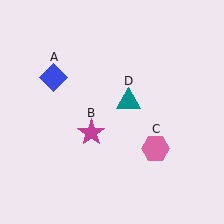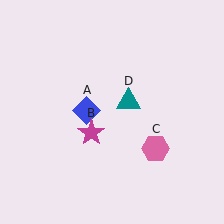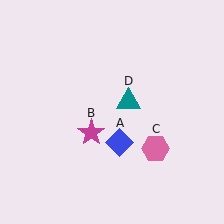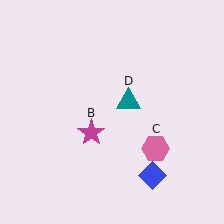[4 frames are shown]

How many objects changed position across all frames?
1 object changed position: blue diamond (object A).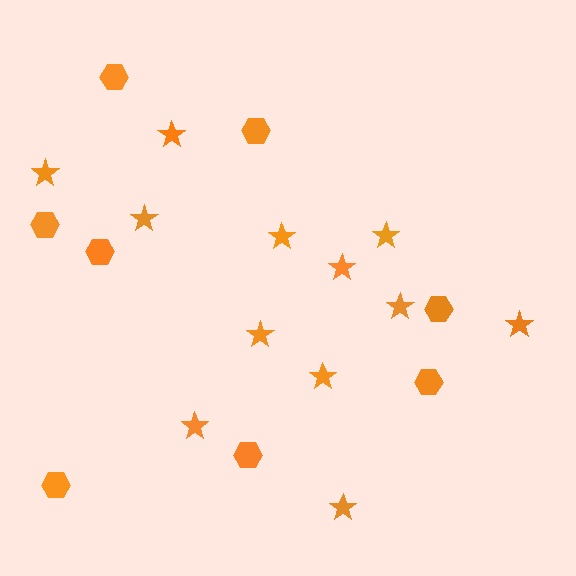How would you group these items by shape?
There are 2 groups: one group of stars (12) and one group of hexagons (8).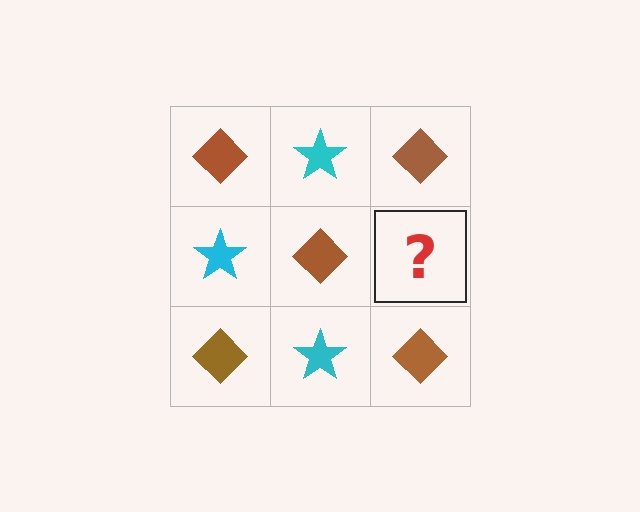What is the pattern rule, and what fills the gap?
The rule is that it alternates brown diamond and cyan star in a checkerboard pattern. The gap should be filled with a cyan star.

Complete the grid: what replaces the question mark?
The question mark should be replaced with a cyan star.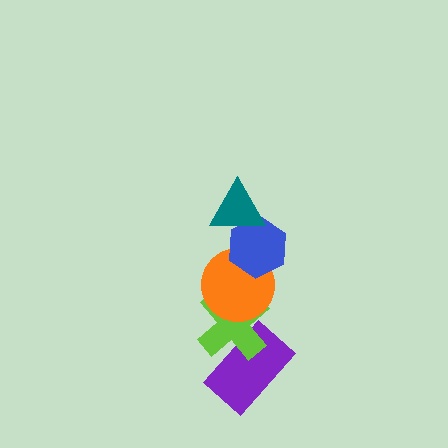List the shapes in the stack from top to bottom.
From top to bottom: the teal triangle, the blue hexagon, the orange circle, the lime cross, the purple rectangle.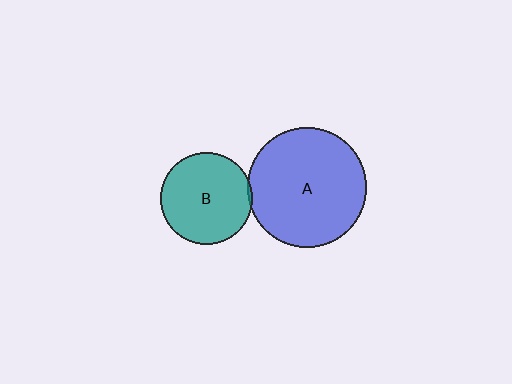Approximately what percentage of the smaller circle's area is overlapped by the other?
Approximately 5%.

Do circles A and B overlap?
Yes.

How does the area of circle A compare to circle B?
Approximately 1.7 times.